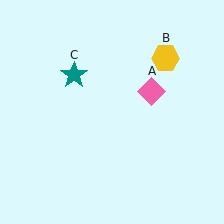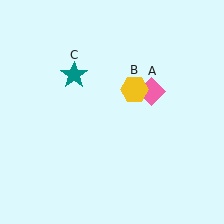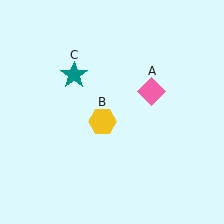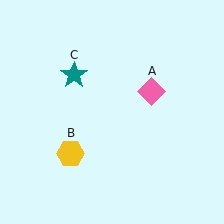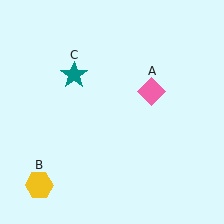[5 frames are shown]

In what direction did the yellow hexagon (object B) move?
The yellow hexagon (object B) moved down and to the left.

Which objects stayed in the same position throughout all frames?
Pink diamond (object A) and teal star (object C) remained stationary.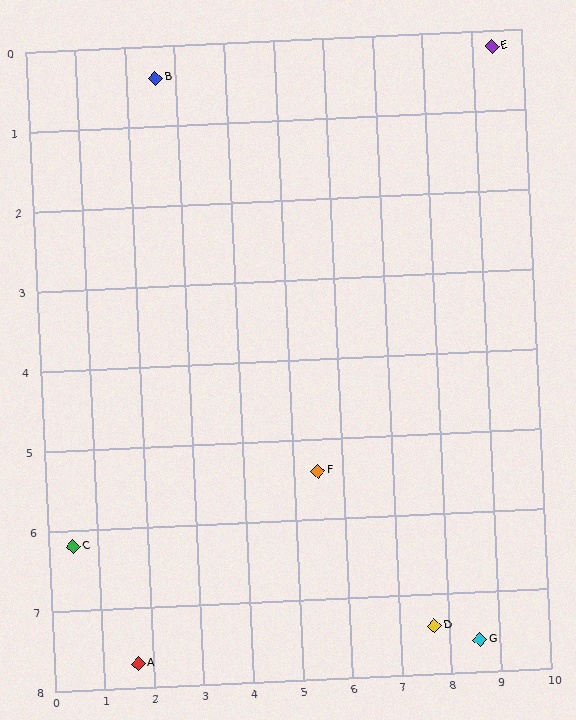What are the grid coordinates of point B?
Point B is at approximately (2.6, 0.4).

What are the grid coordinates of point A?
Point A is at approximately (1.7, 7.7).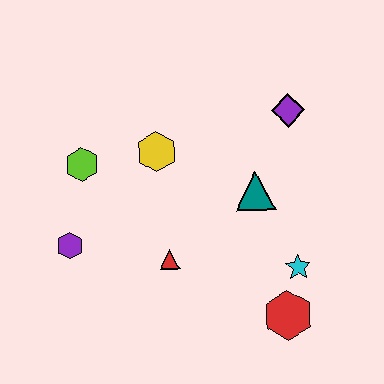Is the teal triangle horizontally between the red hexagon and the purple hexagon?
Yes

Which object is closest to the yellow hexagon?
The lime hexagon is closest to the yellow hexagon.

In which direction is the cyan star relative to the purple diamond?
The cyan star is below the purple diamond.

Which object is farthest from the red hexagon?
The lime hexagon is farthest from the red hexagon.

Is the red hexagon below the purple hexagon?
Yes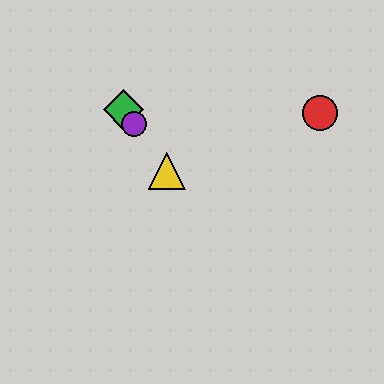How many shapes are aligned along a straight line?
4 shapes (the blue triangle, the green diamond, the yellow triangle, the purple circle) are aligned along a straight line.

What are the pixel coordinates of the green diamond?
The green diamond is at (124, 110).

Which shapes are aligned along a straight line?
The blue triangle, the green diamond, the yellow triangle, the purple circle are aligned along a straight line.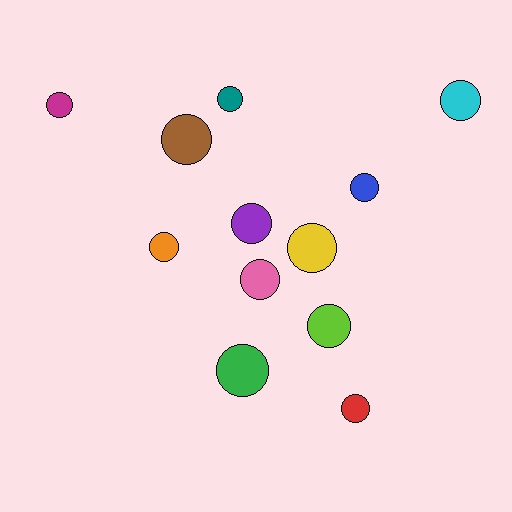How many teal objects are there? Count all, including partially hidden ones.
There is 1 teal object.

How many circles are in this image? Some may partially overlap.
There are 12 circles.